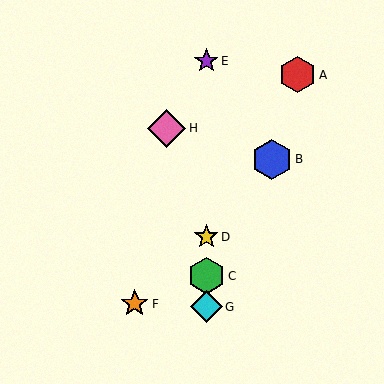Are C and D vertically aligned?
Yes, both are at x≈206.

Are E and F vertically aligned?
No, E is at x≈206 and F is at x≈135.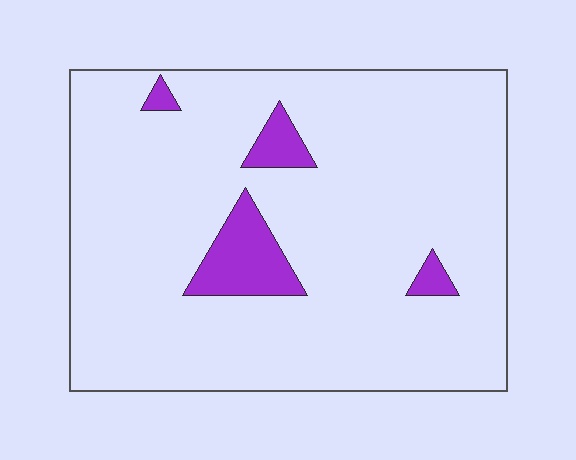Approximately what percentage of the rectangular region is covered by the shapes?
Approximately 10%.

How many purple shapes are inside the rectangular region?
4.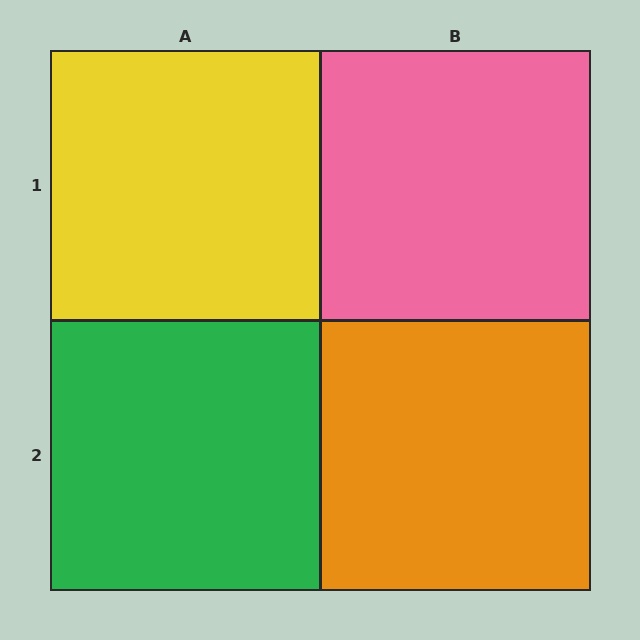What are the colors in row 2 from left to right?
Green, orange.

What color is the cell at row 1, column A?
Yellow.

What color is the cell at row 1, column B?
Pink.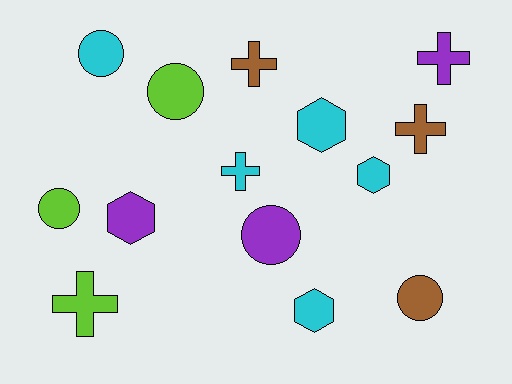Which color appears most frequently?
Cyan, with 5 objects.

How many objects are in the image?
There are 14 objects.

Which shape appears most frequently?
Circle, with 5 objects.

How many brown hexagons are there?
There are no brown hexagons.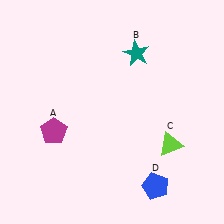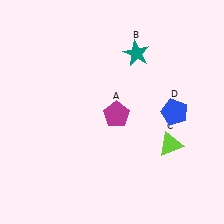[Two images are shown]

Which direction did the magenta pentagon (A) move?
The magenta pentagon (A) moved right.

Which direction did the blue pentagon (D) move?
The blue pentagon (D) moved up.